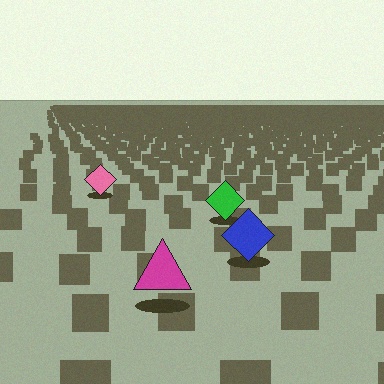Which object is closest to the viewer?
The magenta triangle is closest. The texture marks near it are larger and more spread out.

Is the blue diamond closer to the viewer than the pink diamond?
Yes. The blue diamond is closer — you can tell from the texture gradient: the ground texture is coarser near it.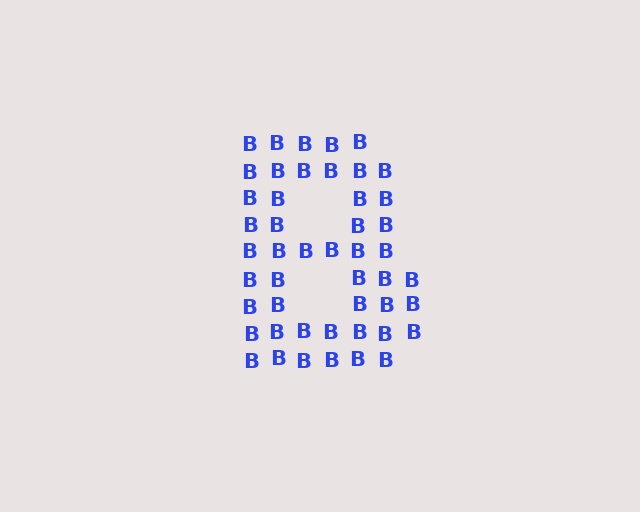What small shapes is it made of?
It is made of small letter B's.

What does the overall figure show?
The overall figure shows the letter B.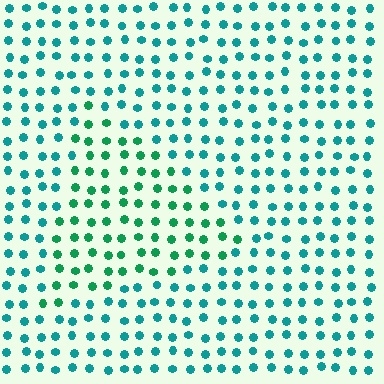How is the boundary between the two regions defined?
The boundary is defined purely by a slight shift in hue (about 30 degrees). Spacing, size, and orientation are identical on both sides.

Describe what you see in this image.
The image is filled with small teal elements in a uniform arrangement. A triangle-shaped region is visible where the elements are tinted to a slightly different hue, forming a subtle color boundary.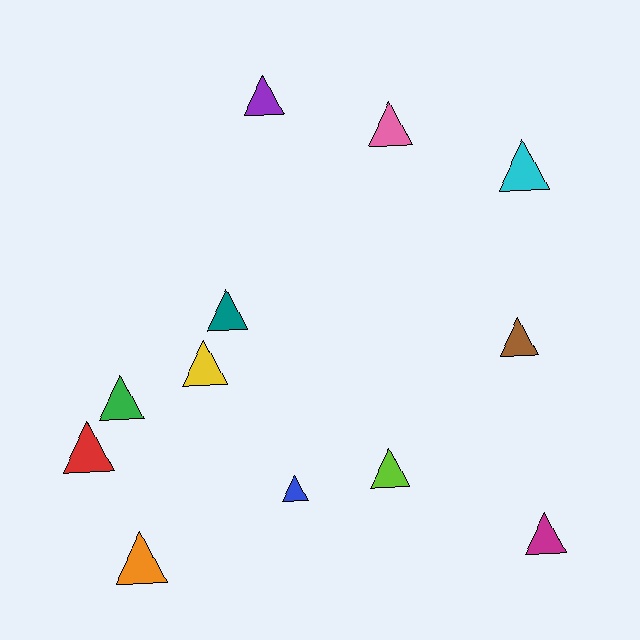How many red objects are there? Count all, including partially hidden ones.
There is 1 red object.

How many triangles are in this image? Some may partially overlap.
There are 12 triangles.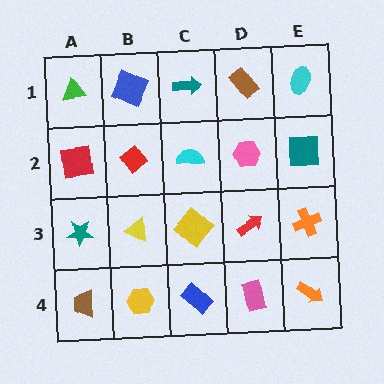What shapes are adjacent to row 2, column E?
A cyan ellipse (row 1, column E), an orange cross (row 3, column E), a pink hexagon (row 2, column D).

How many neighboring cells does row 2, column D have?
4.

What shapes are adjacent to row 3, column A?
A red square (row 2, column A), a brown trapezoid (row 4, column A), a yellow triangle (row 3, column B).